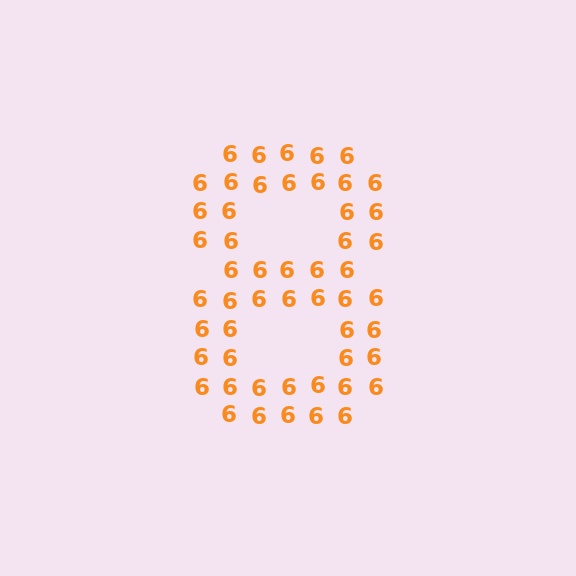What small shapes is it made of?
It is made of small digit 6's.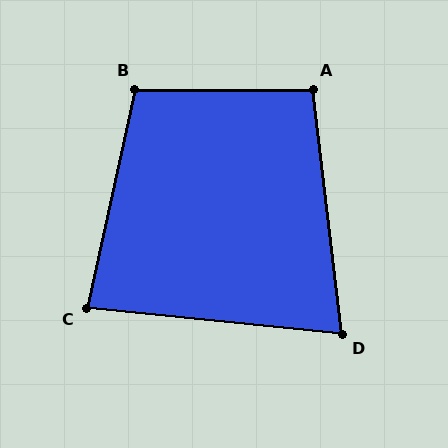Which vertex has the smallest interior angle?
D, at approximately 78 degrees.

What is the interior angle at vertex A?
Approximately 97 degrees (obtuse).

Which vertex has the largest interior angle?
B, at approximately 102 degrees.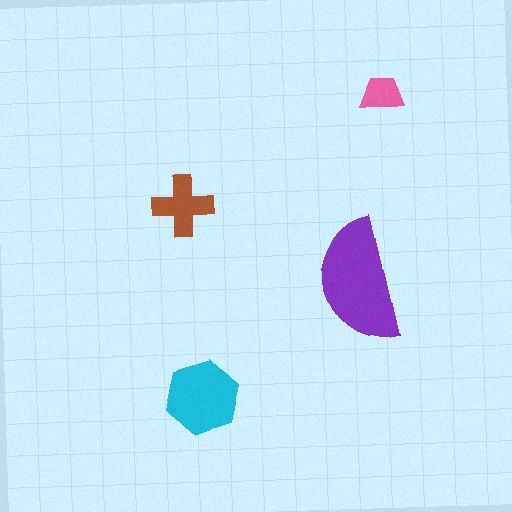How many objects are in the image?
There are 4 objects in the image.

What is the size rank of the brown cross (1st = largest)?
3rd.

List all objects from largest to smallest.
The purple semicircle, the cyan hexagon, the brown cross, the pink trapezoid.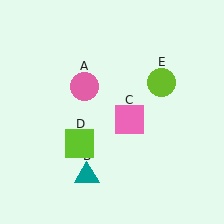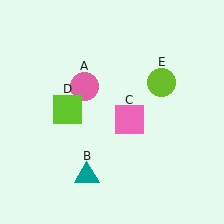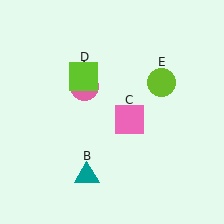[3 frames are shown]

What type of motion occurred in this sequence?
The lime square (object D) rotated clockwise around the center of the scene.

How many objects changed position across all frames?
1 object changed position: lime square (object D).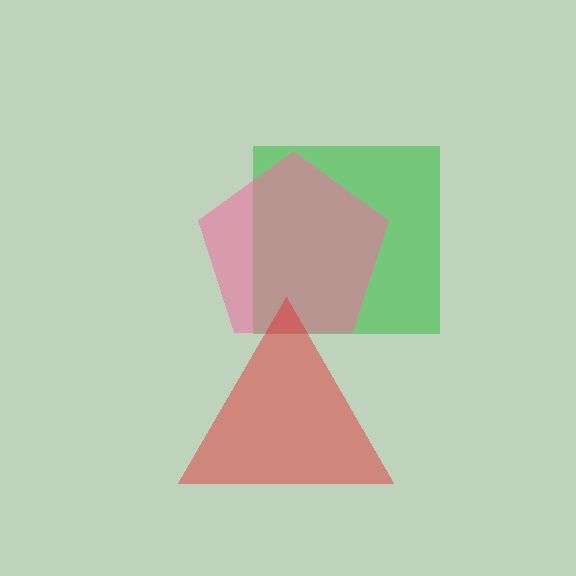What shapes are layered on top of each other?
The layered shapes are: a green square, a pink pentagon, a red triangle.